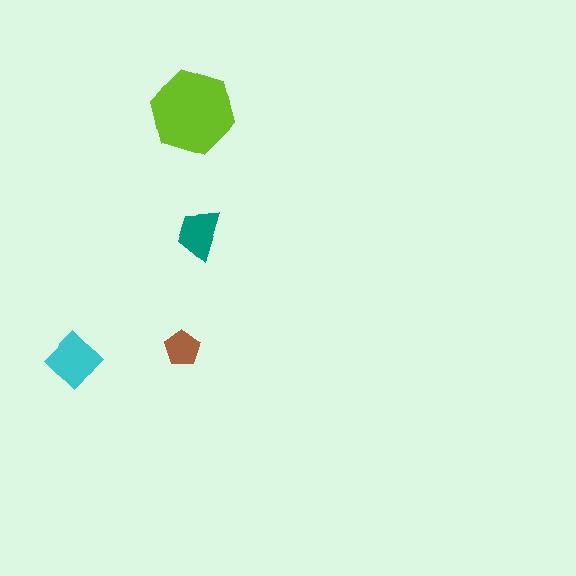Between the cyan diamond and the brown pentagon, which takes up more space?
The cyan diamond.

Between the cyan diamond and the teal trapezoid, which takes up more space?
The cyan diamond.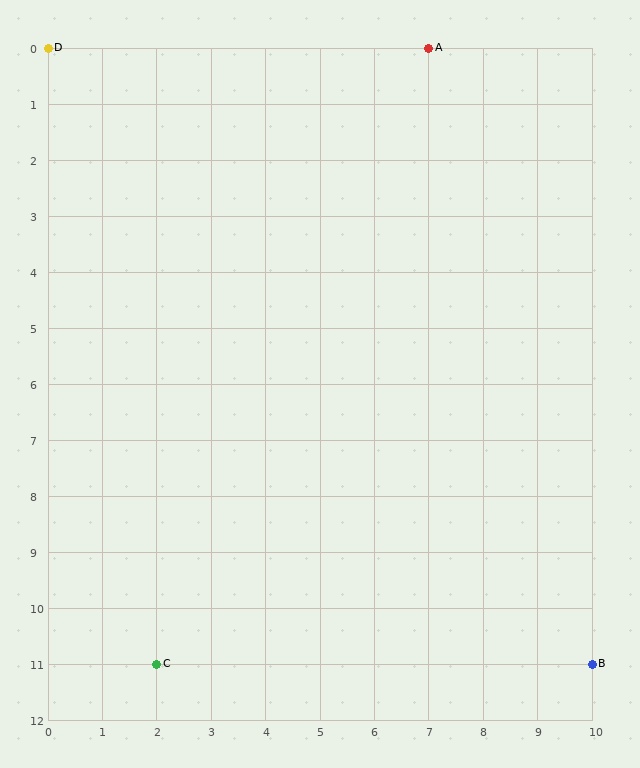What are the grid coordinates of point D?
Point D is at grid coordinates (0, 0).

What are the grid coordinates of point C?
Point C is at grid coordinates (2, 11).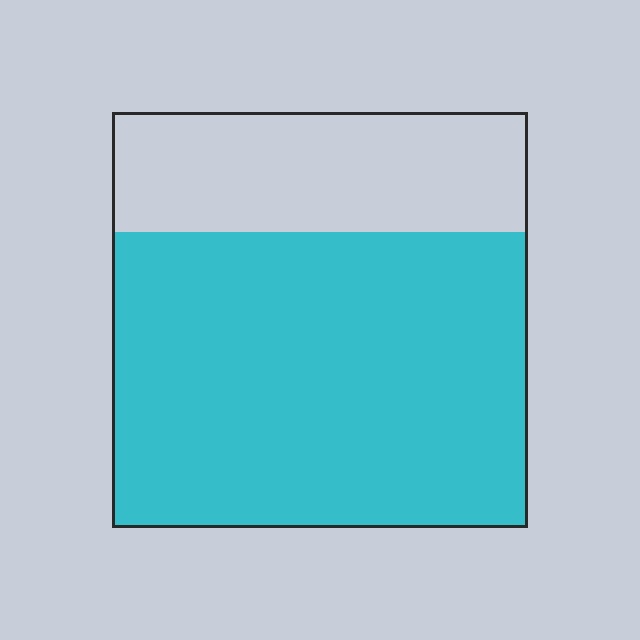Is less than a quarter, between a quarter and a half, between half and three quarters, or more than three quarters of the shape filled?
Between half and three quarters.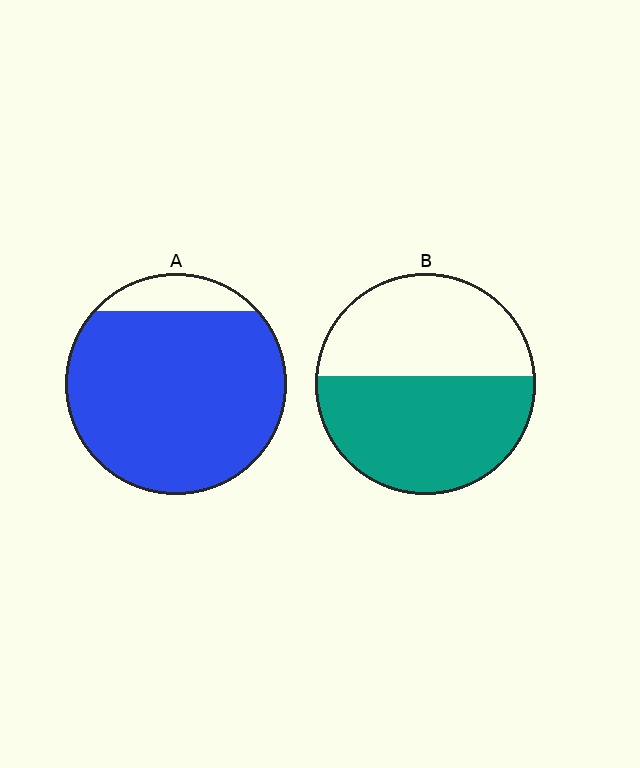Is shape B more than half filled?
Yes.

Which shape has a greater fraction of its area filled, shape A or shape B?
Shape A.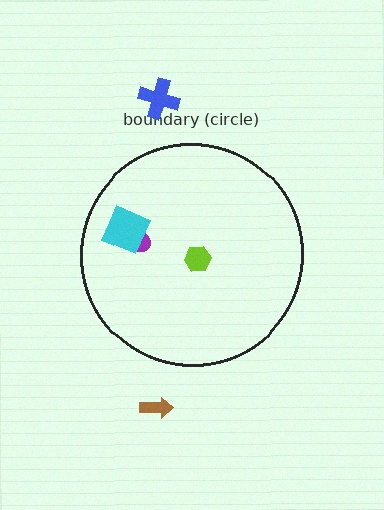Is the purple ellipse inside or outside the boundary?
Inside.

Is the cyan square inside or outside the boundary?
Inside.